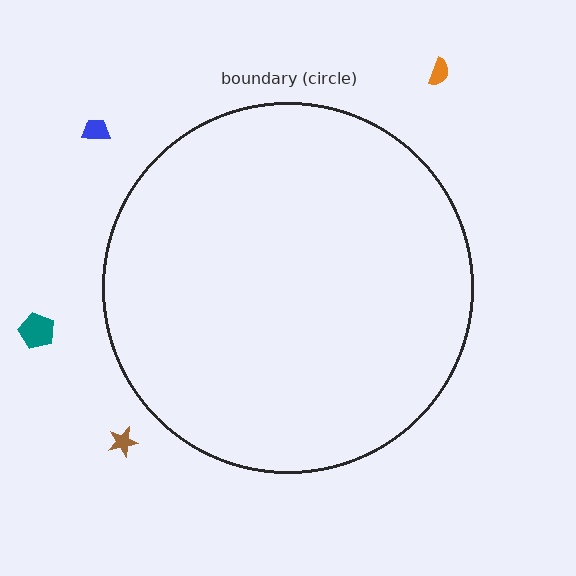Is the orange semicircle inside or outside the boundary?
Outside.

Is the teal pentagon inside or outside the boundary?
Outside.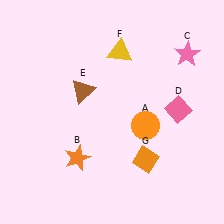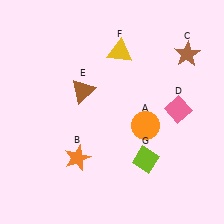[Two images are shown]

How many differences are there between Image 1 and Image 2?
There are 2 differences between the two images.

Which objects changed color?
C changed from pink to brown. G changed from orange to lime.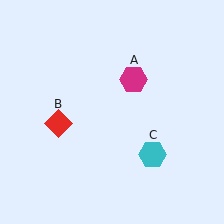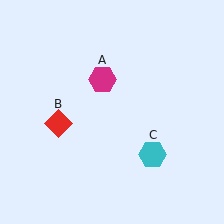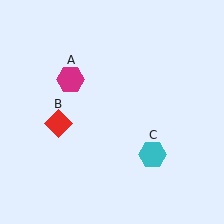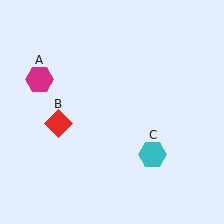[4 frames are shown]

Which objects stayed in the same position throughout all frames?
Red diamond (object B) and cyan hexagon (object C) remained stationary.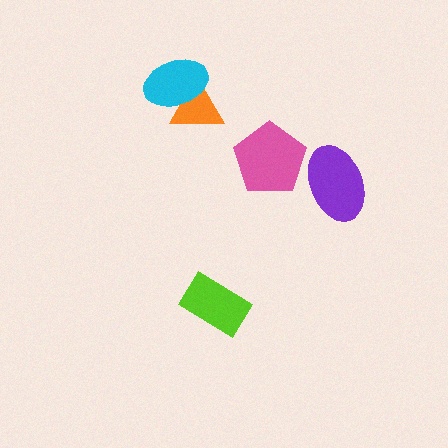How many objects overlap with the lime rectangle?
0 objects overlap with the lime rectangle.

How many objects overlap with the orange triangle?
1 object overlaps with the orange triangle.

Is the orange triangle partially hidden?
Yes, it is partially covered by another shape.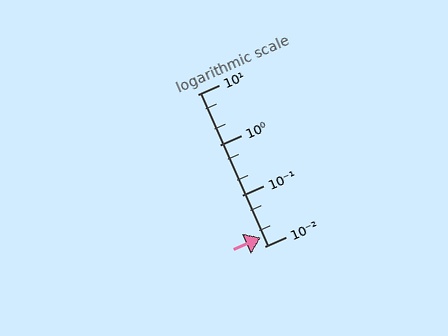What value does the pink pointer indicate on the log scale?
The pointer indicates approximately 0.015.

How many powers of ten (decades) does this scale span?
The scale spans 3 decades, from 0.01 to 10.